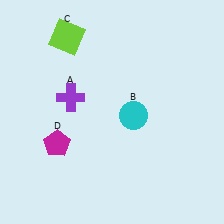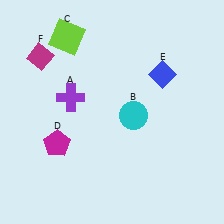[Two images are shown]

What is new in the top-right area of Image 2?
A blue diamond (E) was added in the top-right area of Image 2.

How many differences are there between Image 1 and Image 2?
There are 2 differences between the two images.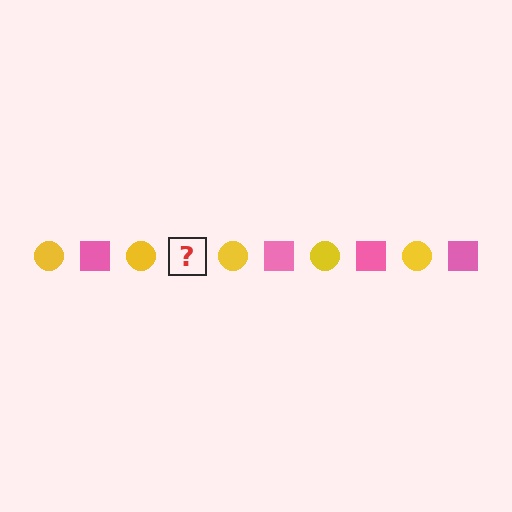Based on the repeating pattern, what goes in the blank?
The blank should be a pink square.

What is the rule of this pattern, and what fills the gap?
The rule is that the pattern alternates between yellow circle and pink square. The gap should be filled with a pink square.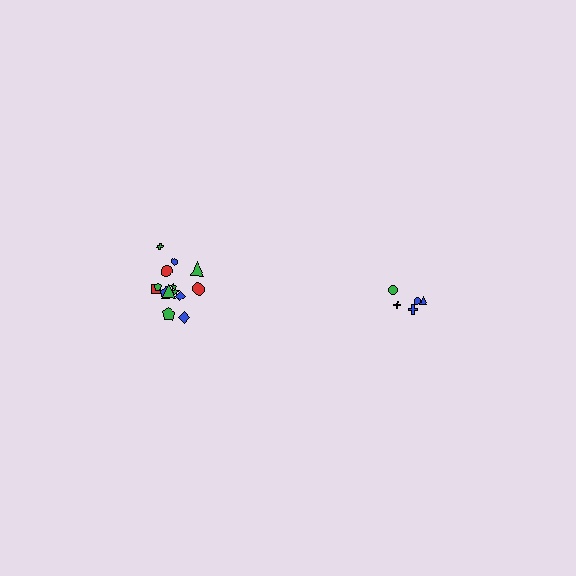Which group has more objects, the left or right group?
The left group.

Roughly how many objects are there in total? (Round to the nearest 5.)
Roughly 20 objects in total.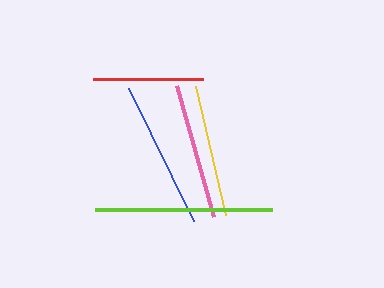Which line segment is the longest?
The lime line is the longest at approximately 177 pixels.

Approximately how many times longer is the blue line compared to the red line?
The blue line is approximately 1.4 times the length of the red line.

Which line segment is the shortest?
The red line is the shortest at approximately 109 pixels.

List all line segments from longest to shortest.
From longest to shortest: lime, blue, pink, yellow, red.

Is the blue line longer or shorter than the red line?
The blue line is longer than the red line.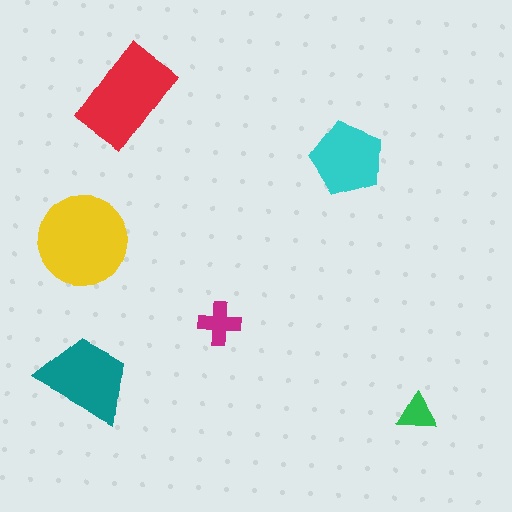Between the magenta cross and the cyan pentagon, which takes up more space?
The cyan pentagon.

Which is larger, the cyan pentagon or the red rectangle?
The red rectangle.